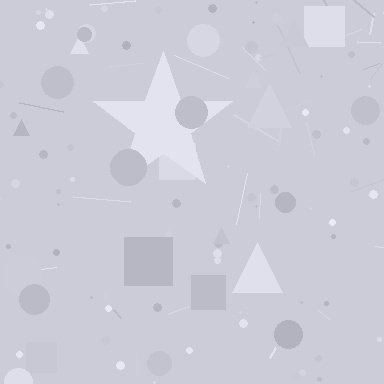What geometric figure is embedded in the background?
A star is embedded in the background.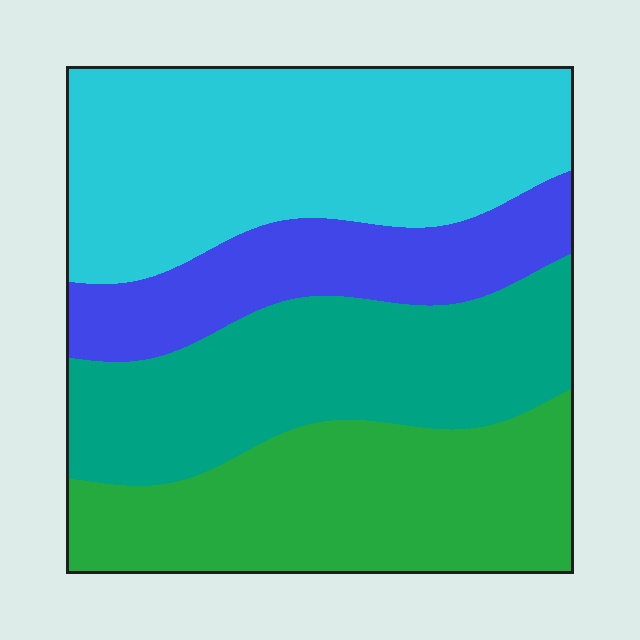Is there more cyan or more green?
Cyan.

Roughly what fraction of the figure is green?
Green covers around 25% of the figure.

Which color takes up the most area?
Cyan, at roughly 35%.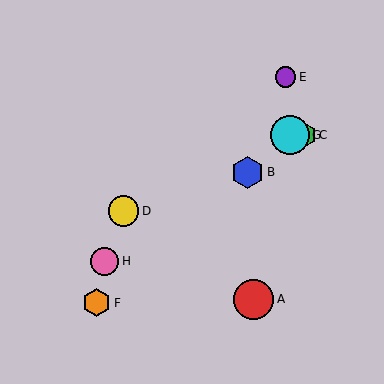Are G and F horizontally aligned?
No, G is at y≈135 and F is at y≈303.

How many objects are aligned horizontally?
2 objects (C, G) are aligned horizontally.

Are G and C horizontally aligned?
Yes, both are at y≈135.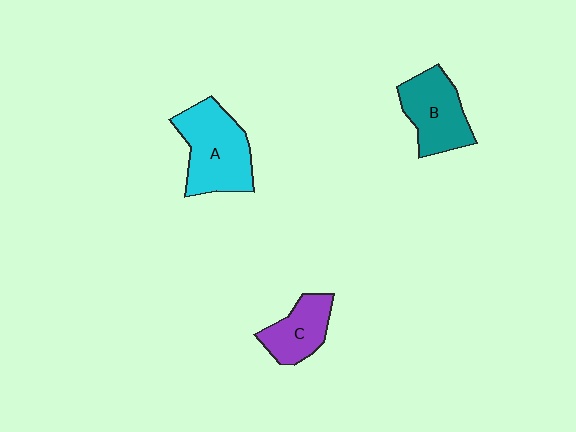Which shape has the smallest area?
Shape C (purple).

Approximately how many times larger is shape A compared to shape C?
Approximately 1.6 times.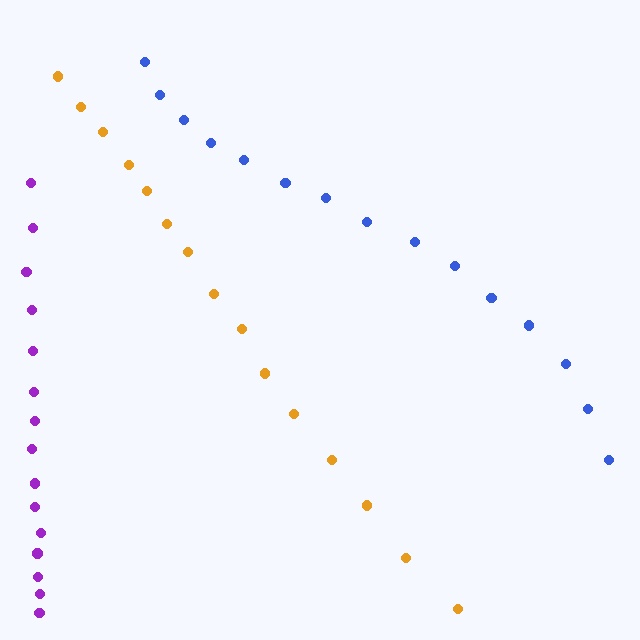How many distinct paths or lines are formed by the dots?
There are 3 distinct paths.